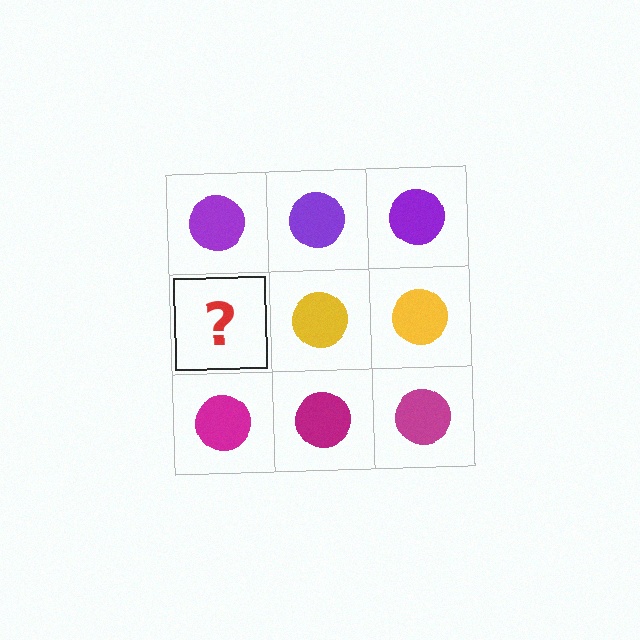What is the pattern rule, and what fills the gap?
The rule is that each row has a consistent color. The gap should be filled with a yellow circle.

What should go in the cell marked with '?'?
The missing cell should contain a yellow circle.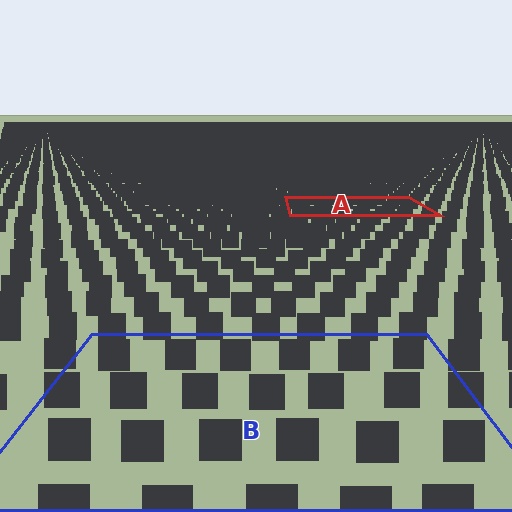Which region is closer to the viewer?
Region B is closer. The texture elements there are larger and more spread out.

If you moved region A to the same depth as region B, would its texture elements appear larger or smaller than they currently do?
They would appear larger. At a closer depth, the same texture elements are projected at a bigger on-screen size.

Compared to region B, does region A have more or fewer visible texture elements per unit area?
Region A has more texture elements per unit area — they are packed more densely because it is farther away.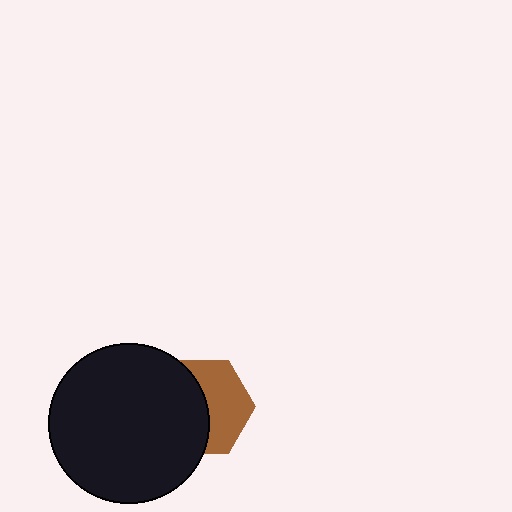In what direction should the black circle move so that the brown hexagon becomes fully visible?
The black circle should move left. That is the shortest direction to clear the overlap and leave the brown hexagon fully visible.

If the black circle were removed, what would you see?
You would see the complete brown hexagon.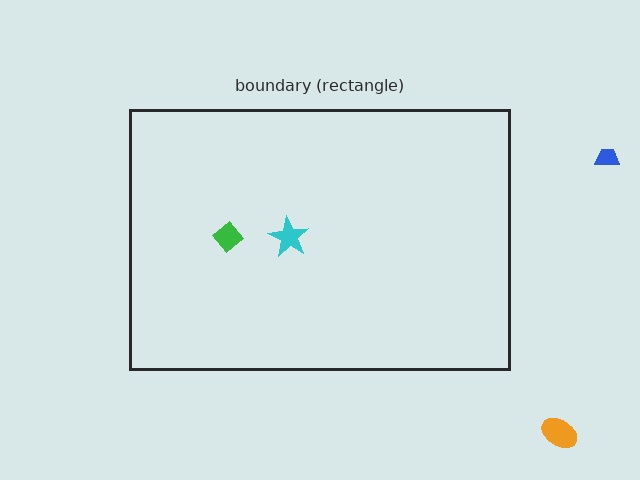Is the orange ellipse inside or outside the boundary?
Outside.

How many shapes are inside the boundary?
2 inside, 2 outside.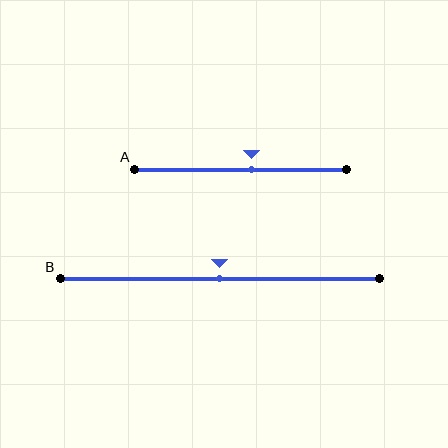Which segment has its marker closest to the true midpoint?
Segment B has its marker closest to the true midpoint.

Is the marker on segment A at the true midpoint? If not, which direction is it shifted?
No, the marker on segment A is shifted to the right by about 5% of the segment length.